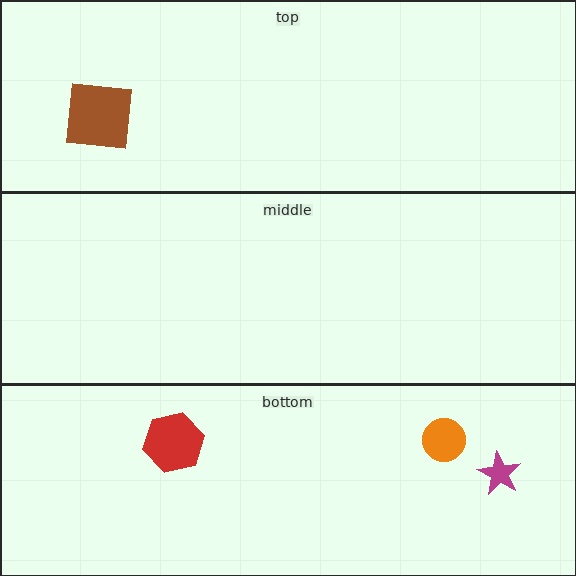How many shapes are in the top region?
1.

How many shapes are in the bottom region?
3.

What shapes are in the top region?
The brown square.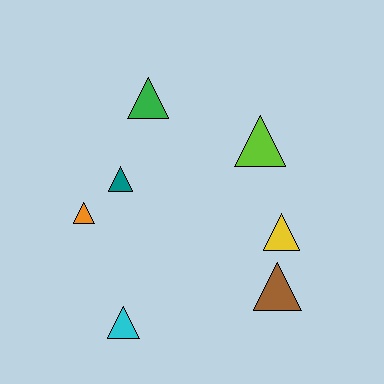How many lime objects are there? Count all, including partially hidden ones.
There is 1 lime object.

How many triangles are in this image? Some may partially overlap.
There are 7 triangles.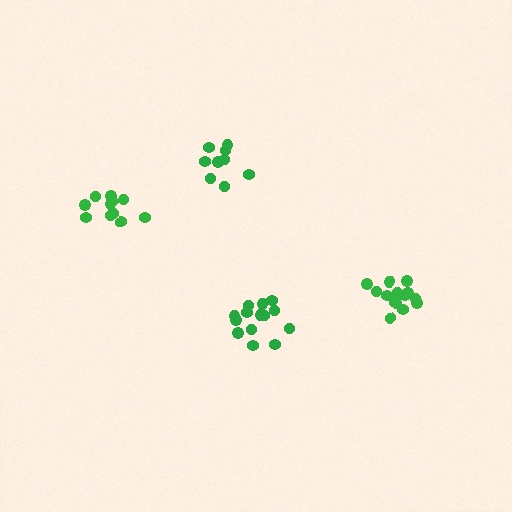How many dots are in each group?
Group 1: 14 dots, Group 2: 9 dots, Group 3: 14 dots, Group 4: 11 dots (48 total).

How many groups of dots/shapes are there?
There are 4 groups.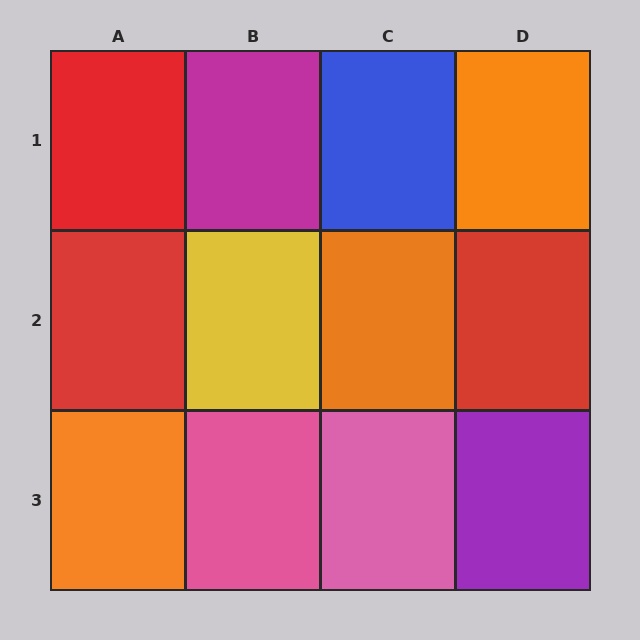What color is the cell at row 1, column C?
Blue.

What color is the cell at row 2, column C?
Orange.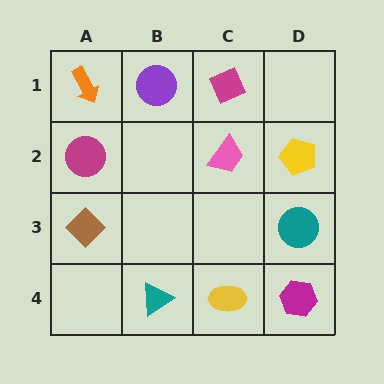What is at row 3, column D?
A teal circle.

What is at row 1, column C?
A magenta diamond.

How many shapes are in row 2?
3 shapes.